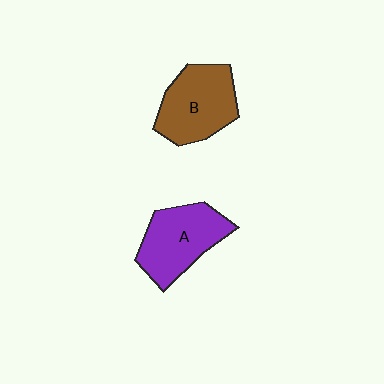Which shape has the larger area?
Shape B (brown).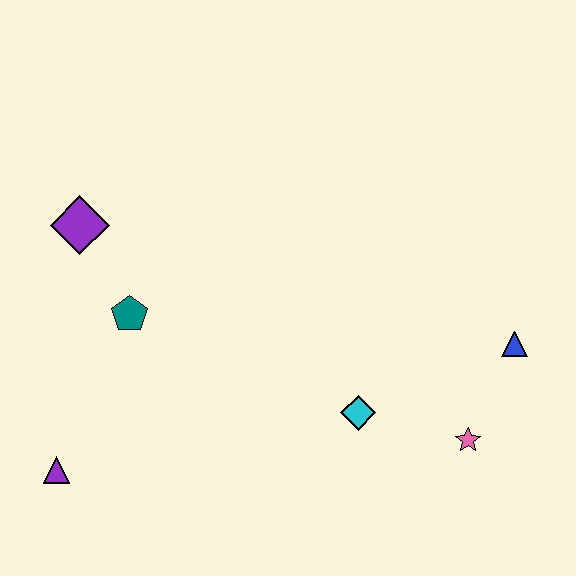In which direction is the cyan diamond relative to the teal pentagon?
The cyan diamond is to the right of the teal pentagon.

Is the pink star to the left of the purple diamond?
No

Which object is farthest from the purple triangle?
The blue triangle is farthest from the purple triangle.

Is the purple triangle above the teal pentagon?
No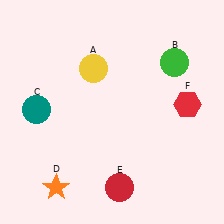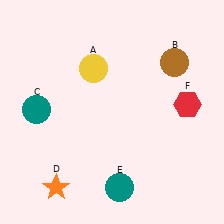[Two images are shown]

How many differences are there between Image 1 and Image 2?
There are 2 differences between the two images.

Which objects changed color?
B changed from green to brown. E changed from red to teal.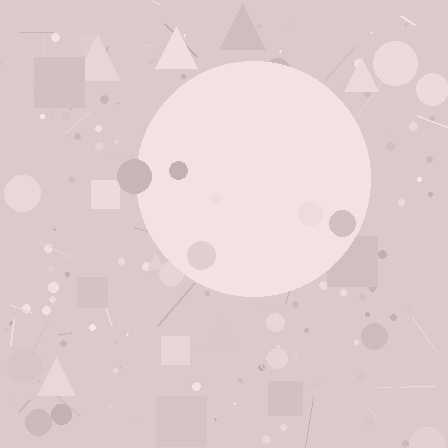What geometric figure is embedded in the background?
A circle is embedded in the background.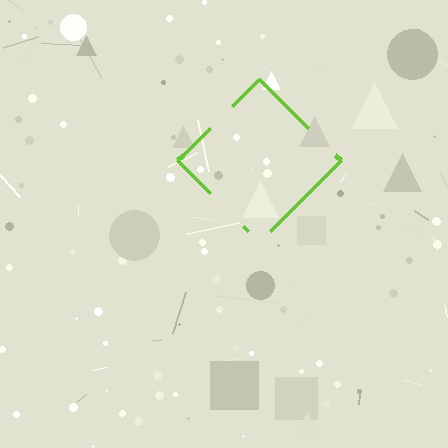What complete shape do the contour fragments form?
The contour fragments form a diamond.